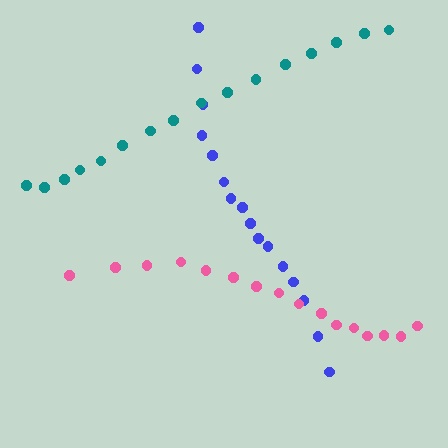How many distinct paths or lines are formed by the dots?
There are 3 distinct paths.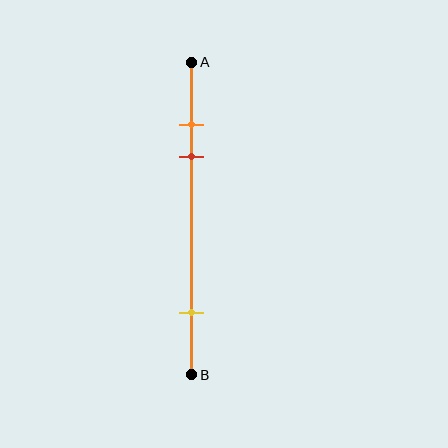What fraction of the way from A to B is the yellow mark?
The yellow mark is approximately 80% (0.8) of the way from A to B.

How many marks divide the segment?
There are 3 marks dividing the segment.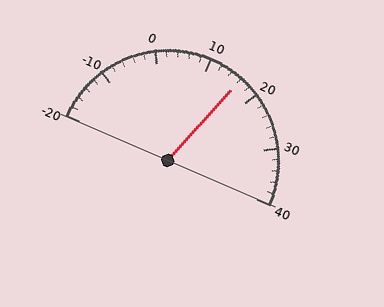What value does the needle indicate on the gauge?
The needle indicates approximately 16.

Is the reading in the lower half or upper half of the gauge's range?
The reading is in the upper half of the range (-20 to 40).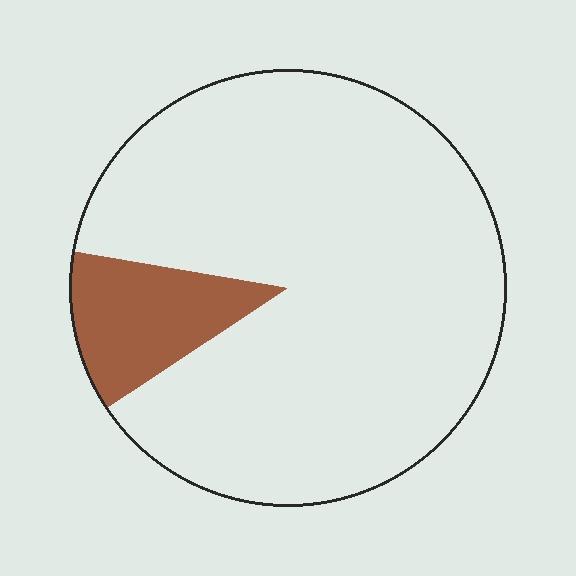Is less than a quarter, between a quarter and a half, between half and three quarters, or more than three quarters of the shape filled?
Less than a quarter.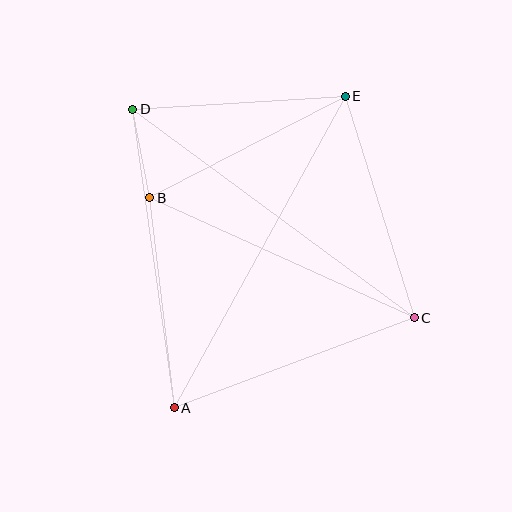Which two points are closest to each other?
Points B and D are closest to each other.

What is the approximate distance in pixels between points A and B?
The distance between A and B is approximately 212 pixels.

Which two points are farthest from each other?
Points A and E are farthest from each other.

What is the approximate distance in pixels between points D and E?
The distance between D and E is approximately 213 pixels.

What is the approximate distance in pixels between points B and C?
The distance between B and C is approximately 290 pixels.